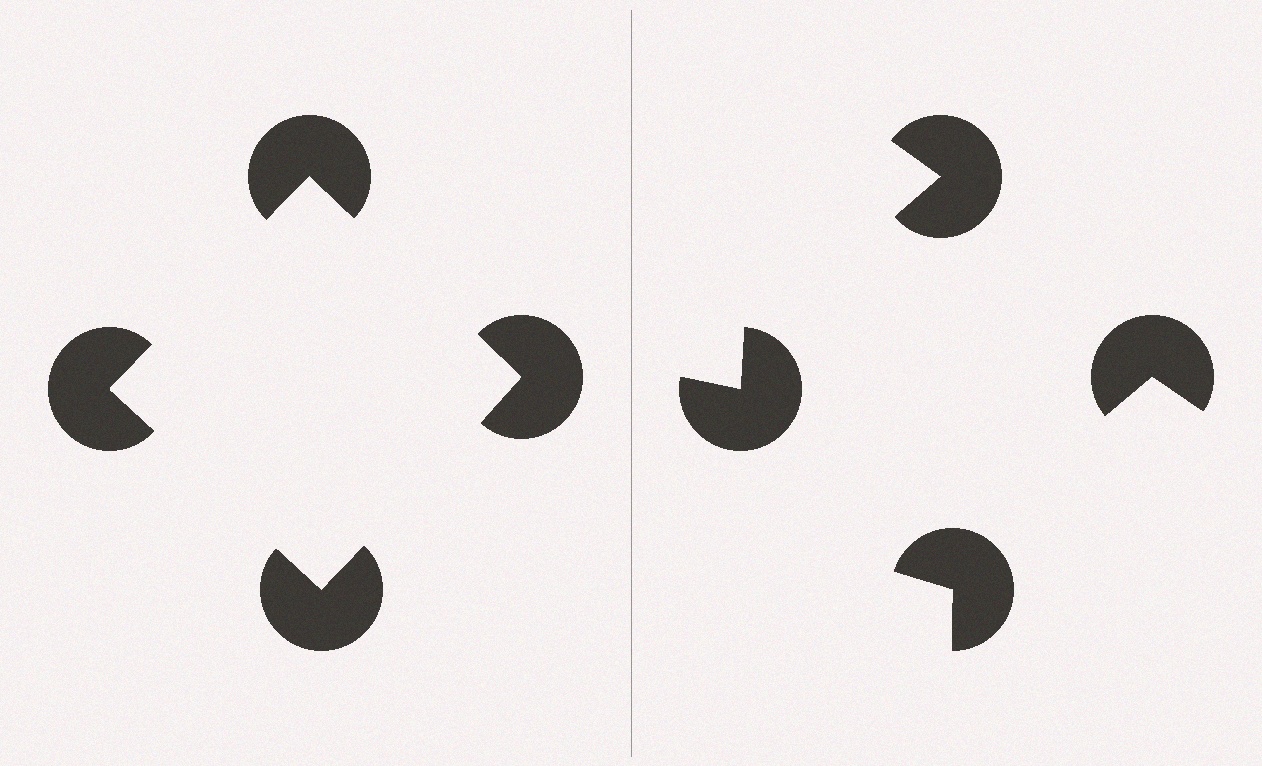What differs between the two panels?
The pac-man discs are positioned identically on both sides; only the wedge orientations differ. On the left they align to a square; on the right they are misaligned.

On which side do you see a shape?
An illusory square appears on the left side. On the right side the wedge cuts are rotated, so no coherent shape forms.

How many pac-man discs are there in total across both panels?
8 — 4 on each side.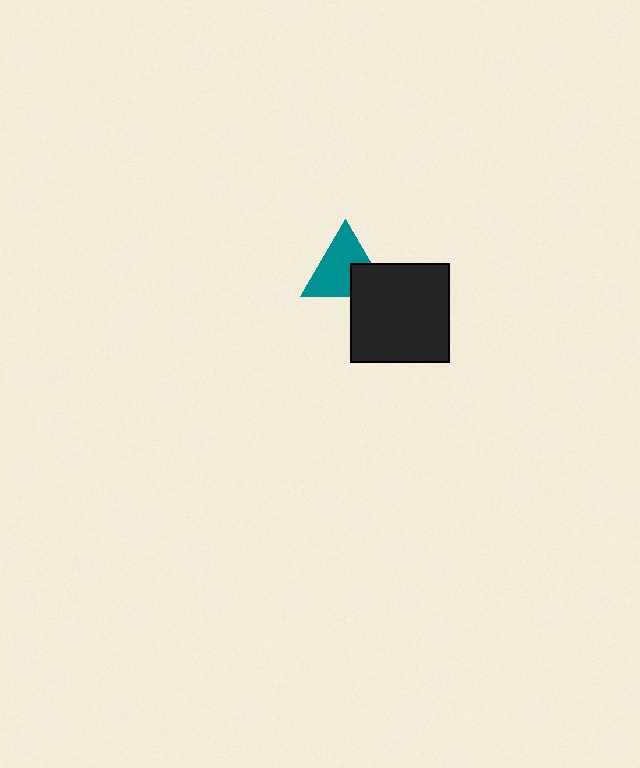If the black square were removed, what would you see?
You would see the complete teal triangle.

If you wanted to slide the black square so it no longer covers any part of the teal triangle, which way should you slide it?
Slide it toward the lower-right — that is the most direct way to separate the two shapes.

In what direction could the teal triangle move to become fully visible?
The teal triangle could move toward the upper-left. That would shift it out from behind the black square entirely.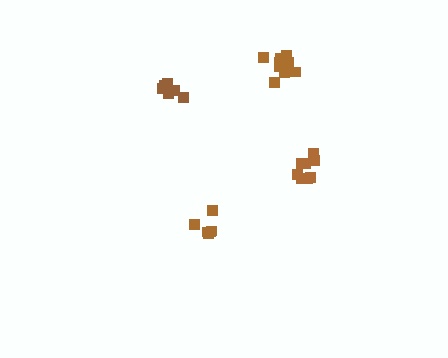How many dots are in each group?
Group 1: 7 dots, Group 2: 8 dots, Group 3: 7 dots, Group 4: 11 dots (33 total).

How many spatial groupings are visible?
There are 4 spatial groupings.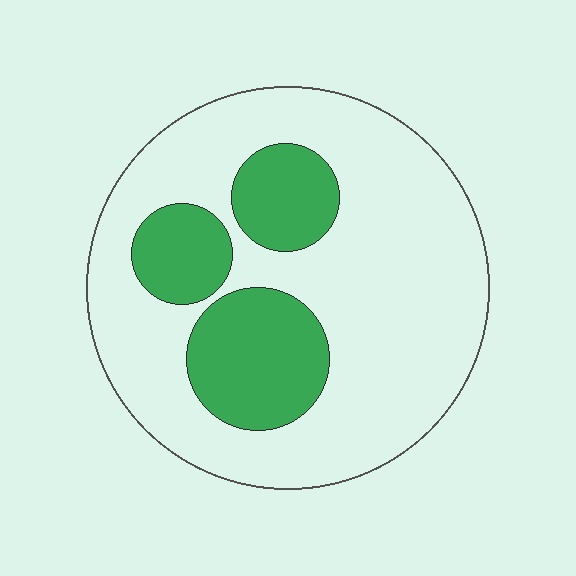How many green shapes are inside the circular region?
3.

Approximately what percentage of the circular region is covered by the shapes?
Approximately 25%.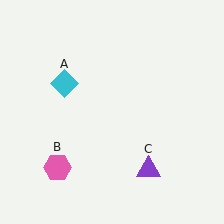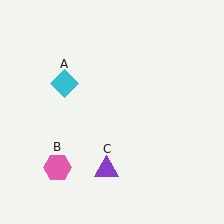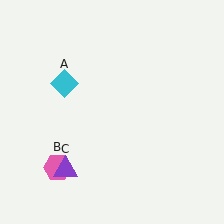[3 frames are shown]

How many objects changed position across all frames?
1 object changed position: purple triangle (object C).